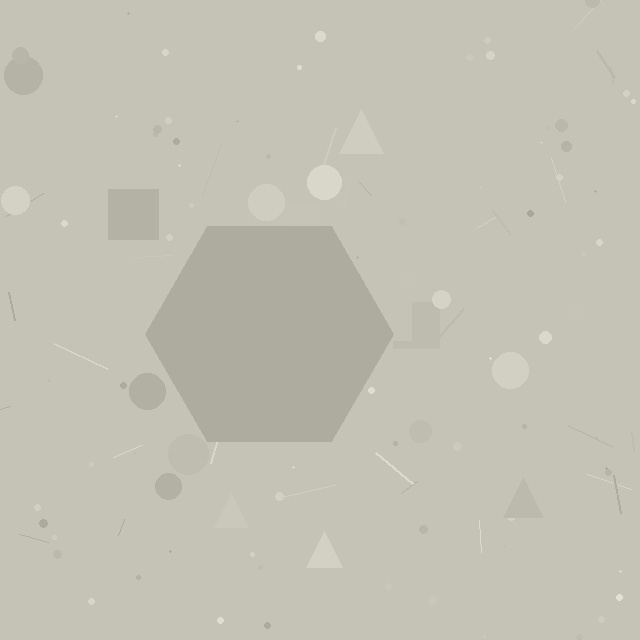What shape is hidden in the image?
A hexagon is hidden in the image.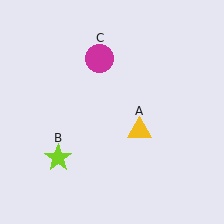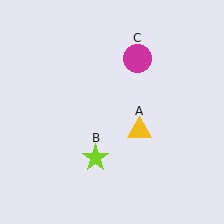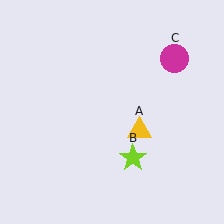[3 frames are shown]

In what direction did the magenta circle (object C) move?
The magenta circle (object C) moved right.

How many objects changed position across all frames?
2 objects changed position: lime star (object B), magenta circle (object C).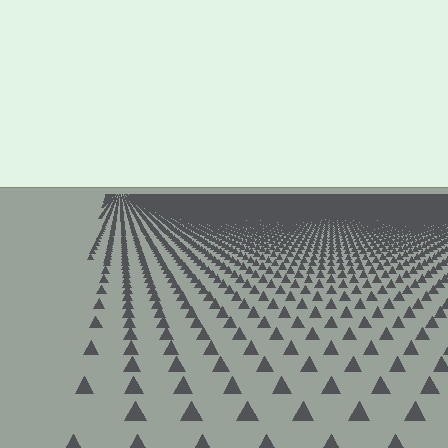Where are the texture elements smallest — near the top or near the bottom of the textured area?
Near the top.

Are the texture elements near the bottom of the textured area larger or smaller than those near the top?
Larger. Near the bottom, elements are closer to the viewer and appear at a bigger on-screen size.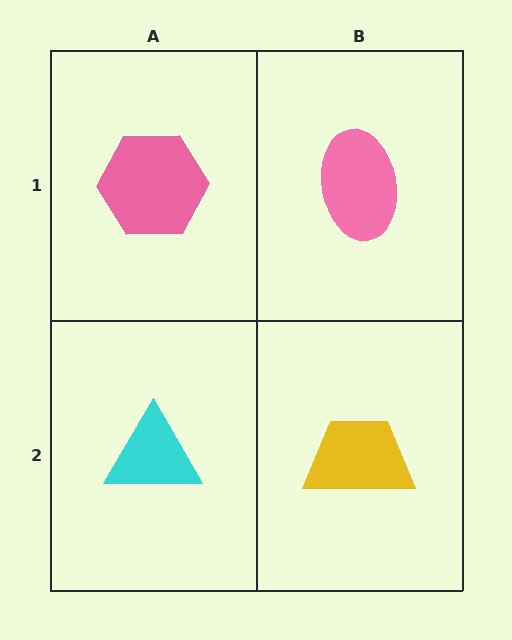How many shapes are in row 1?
2 shapes.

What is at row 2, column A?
A cyan triangle.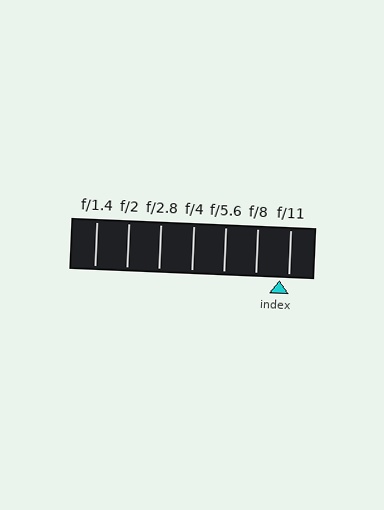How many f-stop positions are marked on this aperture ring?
There are 7 f-stop positions marked.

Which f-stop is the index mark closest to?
The index mark is closest to f/11.